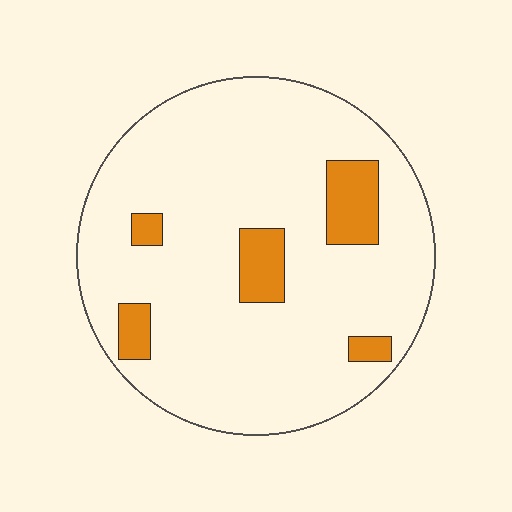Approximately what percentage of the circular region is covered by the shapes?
Approximately 10%.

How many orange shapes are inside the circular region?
5.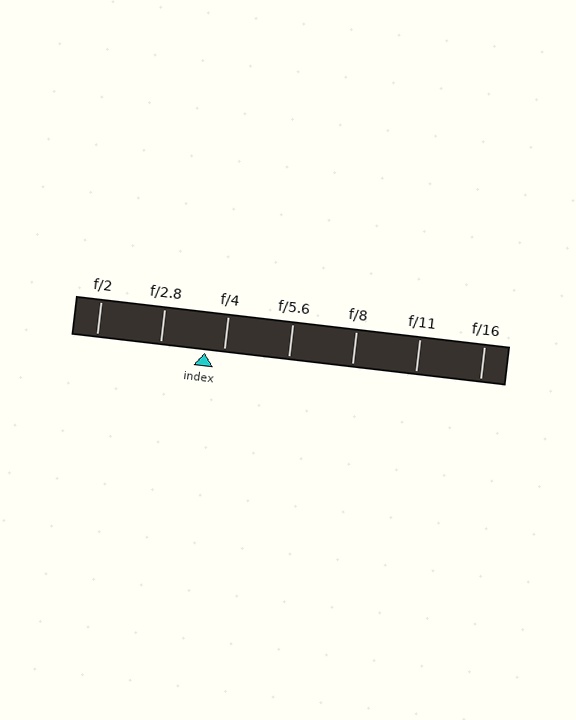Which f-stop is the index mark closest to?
The index mark is closest to f/4.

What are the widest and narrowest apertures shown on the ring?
The widest aperture shown is f/2 and the narrowest is f/16.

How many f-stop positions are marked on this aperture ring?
There are 7 f-stop positions marked.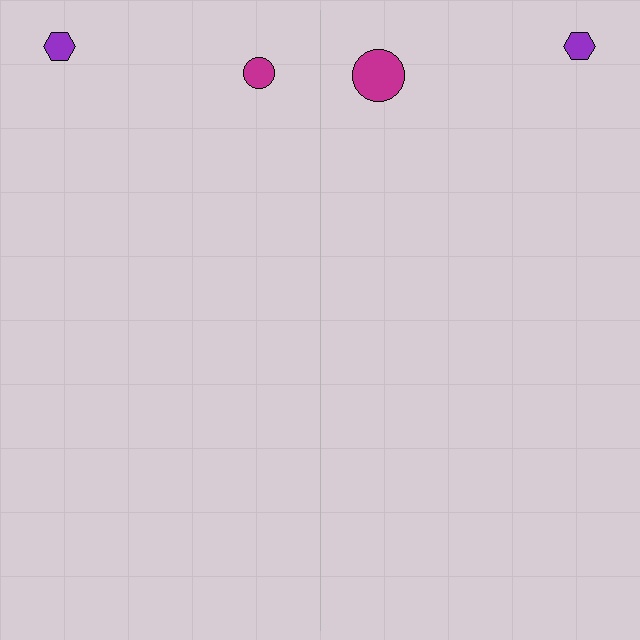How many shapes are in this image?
There are 4 shapes in this image.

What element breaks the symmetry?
The magenta circle on the right side has a different size than its mirror counterpart.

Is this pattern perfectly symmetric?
No, the pattern is not perfectly symmetric. The magenta circle on the right side has a different size than its mirror counterpart.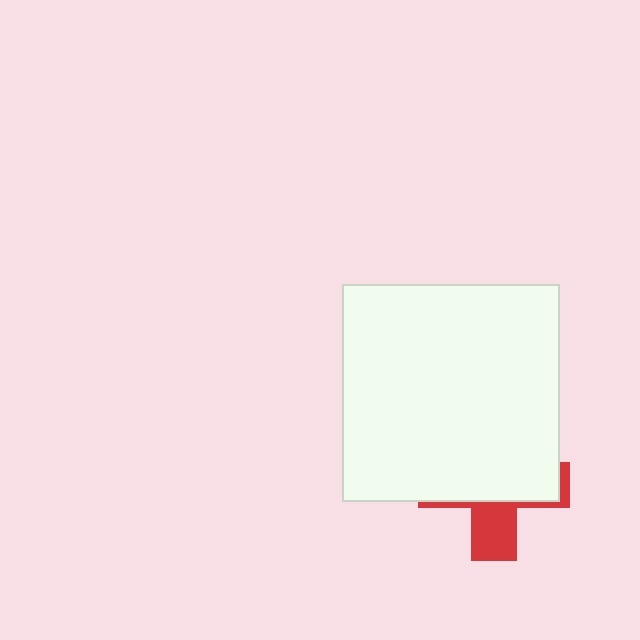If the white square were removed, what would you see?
You would see the complete red cross.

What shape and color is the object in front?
The object in front is a white square.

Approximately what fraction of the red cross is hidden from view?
Roughly 68% of the red cross is hidden behind the white square.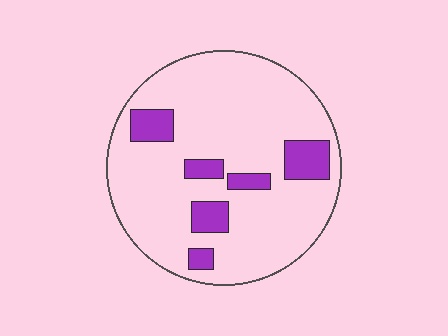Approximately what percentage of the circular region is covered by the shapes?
Approximately 15%.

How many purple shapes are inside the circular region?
6.